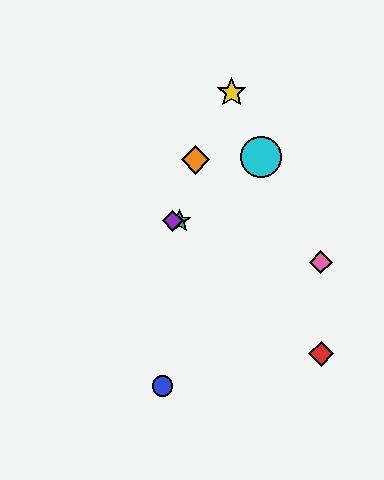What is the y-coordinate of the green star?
The green star is at y≈221.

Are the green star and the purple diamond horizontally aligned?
Yes, both are at y≈221.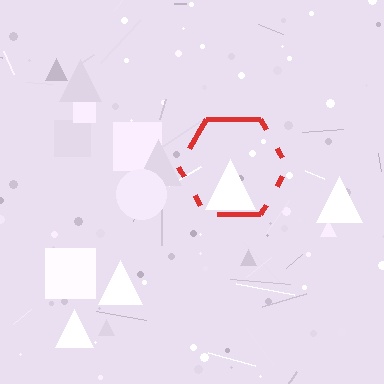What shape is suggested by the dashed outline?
The dashed outline suggests a hexagon.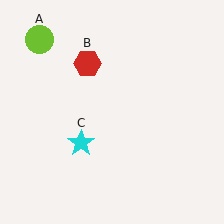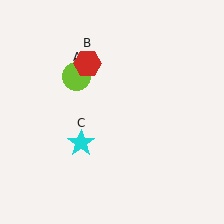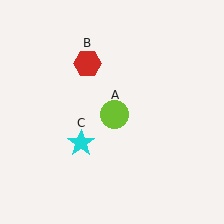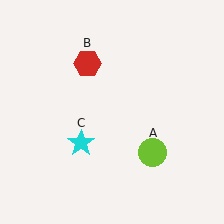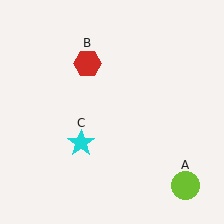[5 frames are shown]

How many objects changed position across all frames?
1 object changed position: lime circle (object A).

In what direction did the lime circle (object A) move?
The lime circle (object A) moved down and to the right.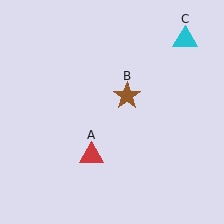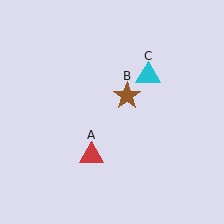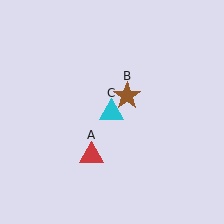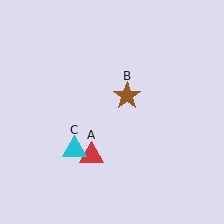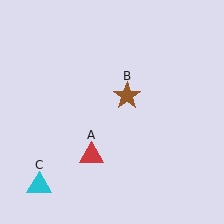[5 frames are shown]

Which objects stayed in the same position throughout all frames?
Red triangle (object A) and brown star (object B) remained stationary.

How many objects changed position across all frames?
1 object changed position: cyan triangle (object C).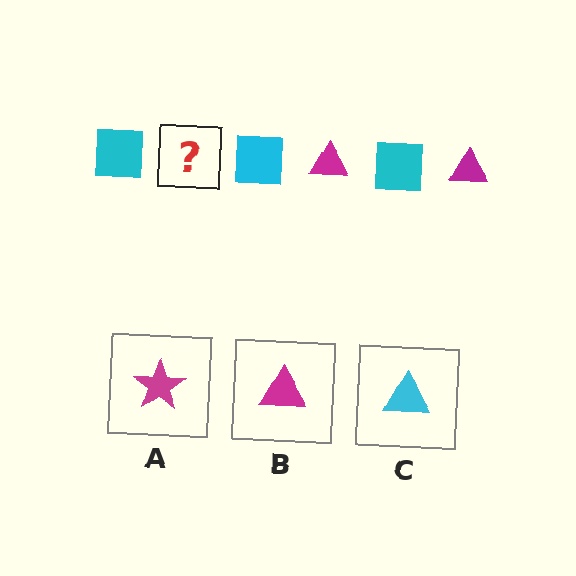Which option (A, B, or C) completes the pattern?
B.